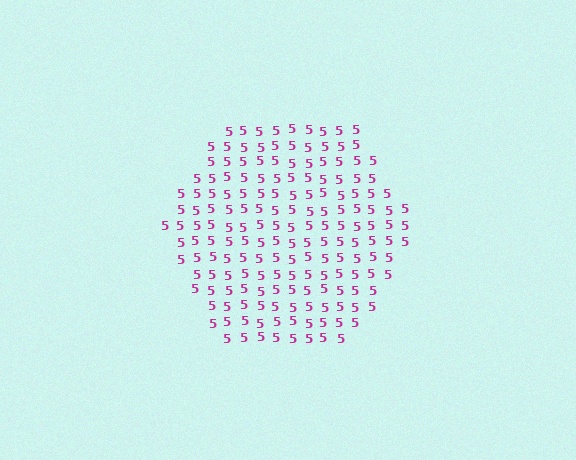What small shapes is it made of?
It is made of small digit 5's.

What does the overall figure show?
The overall figure shows a hexagon.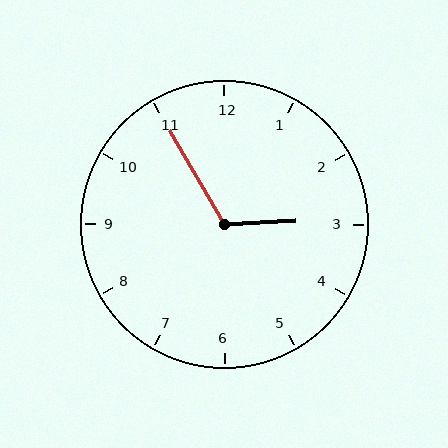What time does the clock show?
2:55.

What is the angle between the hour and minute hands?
Approximately 118 degrees.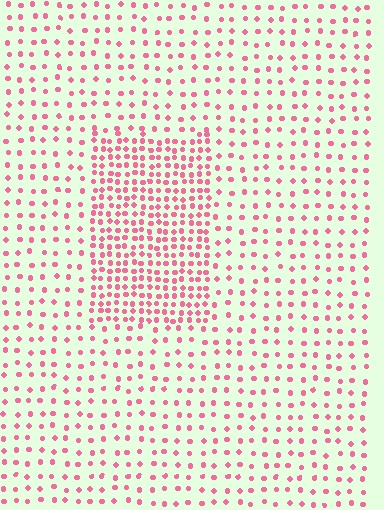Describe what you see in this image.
The image contains small pink elements arranged at two different densities. A rectangle-shaped region is visible where the elements are more densely packed than the surrounding area.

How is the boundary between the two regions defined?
The boundary is defined by a change in element density (approximately 2.3x ratio). All elements are the same color, size, and shape.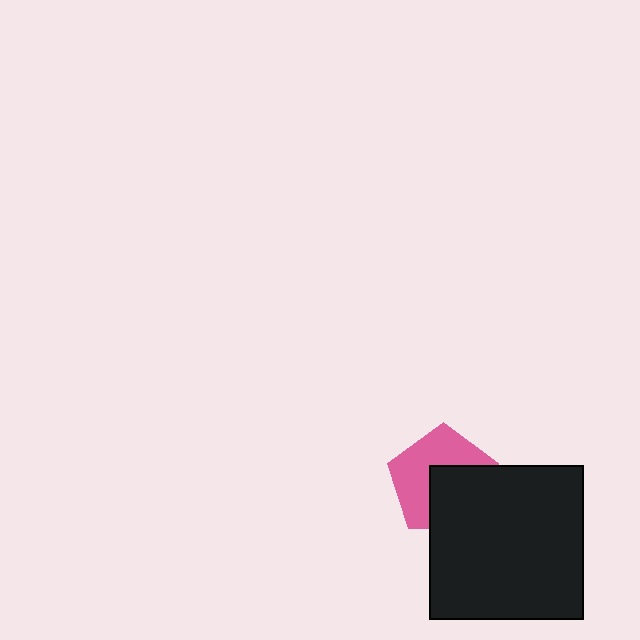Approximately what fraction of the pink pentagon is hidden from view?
Roughly 45% of the pink pentagon is hidden behind the black square.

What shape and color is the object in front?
The object in front is a black square.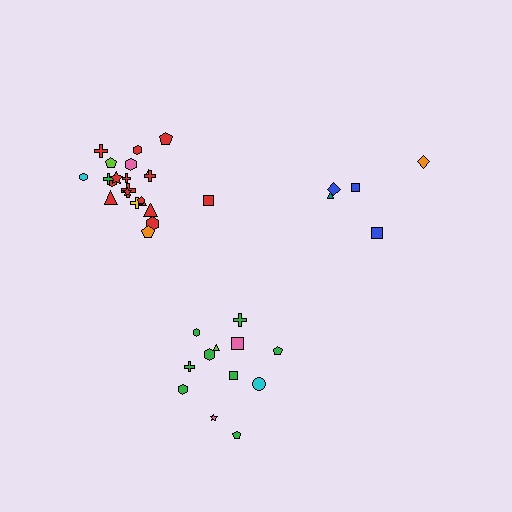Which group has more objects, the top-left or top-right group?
The top-left group.